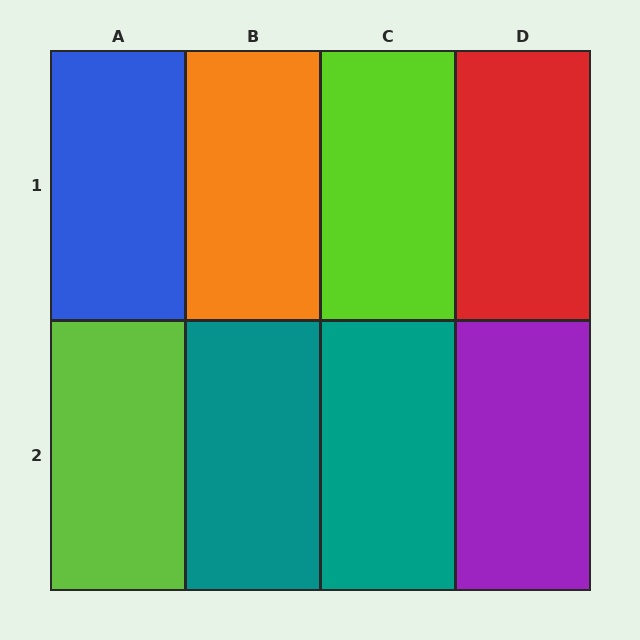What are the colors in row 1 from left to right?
Blue, orange, lime, red.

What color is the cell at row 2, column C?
Teal.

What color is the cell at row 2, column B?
Teal.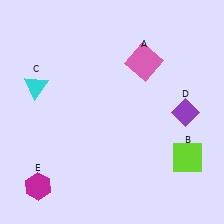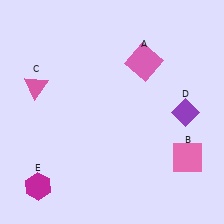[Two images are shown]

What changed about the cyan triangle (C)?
In Image 1, C is cyan. In Image 2, it changed to pink.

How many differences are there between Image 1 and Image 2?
There are 2 differences between the two images.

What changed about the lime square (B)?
In Image 1, B is lime. In Image 2, it changed to pink.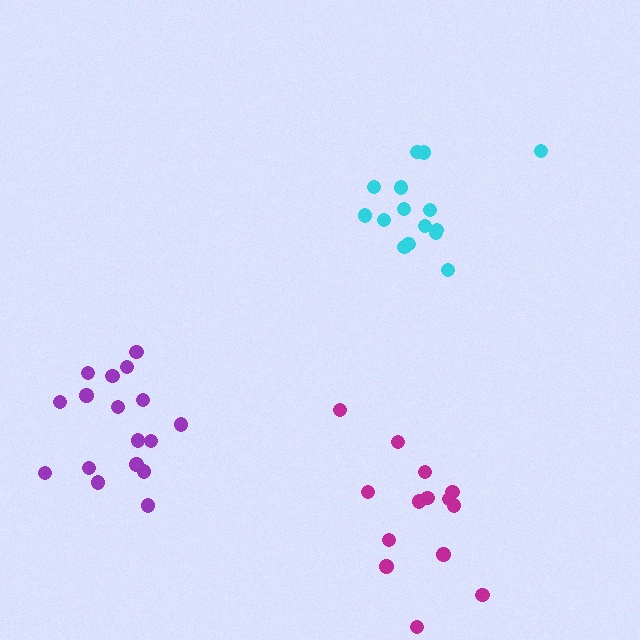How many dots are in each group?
Group 1: 15 dots, Group 2: 17 dots, Group 3: 14 dots (46 total).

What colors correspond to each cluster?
The clusters are colored: cyan, purple, magenta.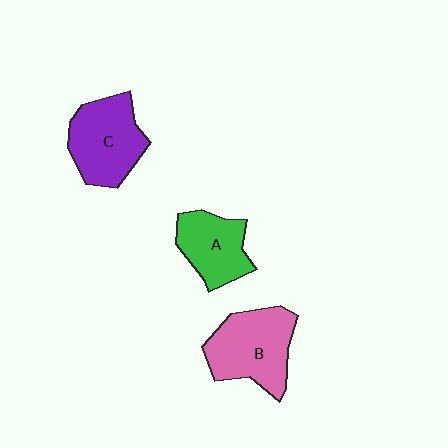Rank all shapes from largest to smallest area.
From largest to smallest: B (pink), C (purple), A (green).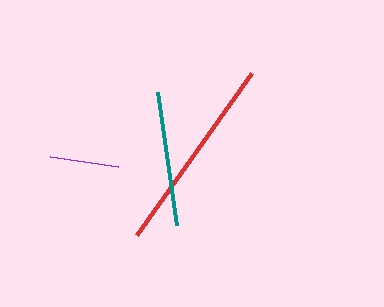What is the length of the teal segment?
The teal segment is approximately 134 pixels long.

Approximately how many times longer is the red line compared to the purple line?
The red line is approximately 2.9 times the length of the purple line.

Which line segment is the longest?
The red line is the longest at approximately 198 pixels.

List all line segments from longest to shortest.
From longest to shortest: red, teal, purple.